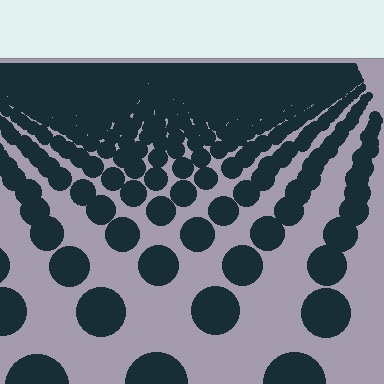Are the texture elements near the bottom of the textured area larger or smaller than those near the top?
Larger. Near the bottom, elements are closer to the viewer and appear at a bigger on-screen size.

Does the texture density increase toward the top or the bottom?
Density increases toward the top.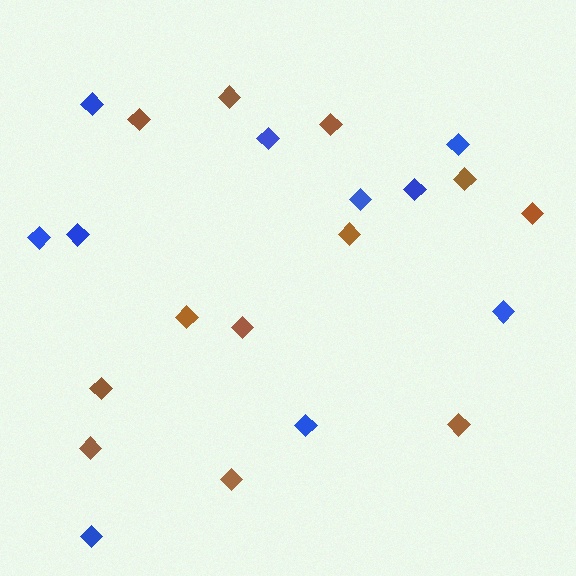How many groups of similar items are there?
There are 2 groups: one group of brown diamonds (12) and one group of blue diamonds (10).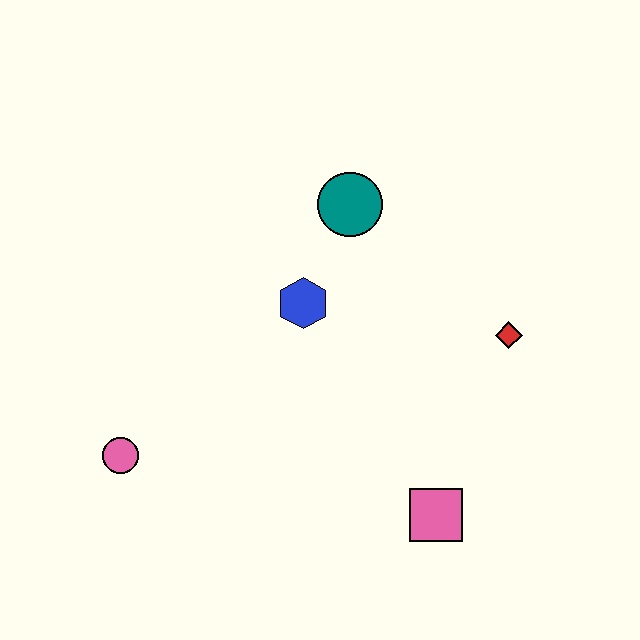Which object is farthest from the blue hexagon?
The pink square is farthest from the blue hexagon.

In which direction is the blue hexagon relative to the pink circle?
The blue hexagon is to the right of the pink circle.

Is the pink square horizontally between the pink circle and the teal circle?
No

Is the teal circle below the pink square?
No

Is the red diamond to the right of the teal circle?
Yes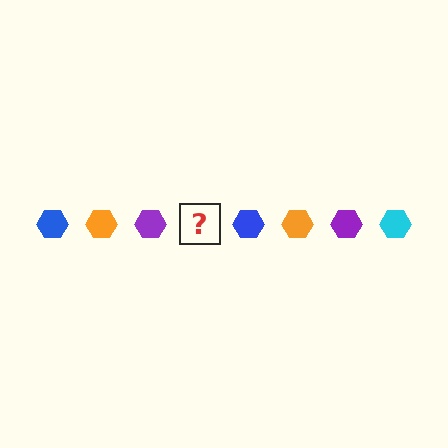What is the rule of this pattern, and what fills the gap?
The rule is that the pattern cycles through blue, orange, purple, cyan hexagons. The gap should be filled with a cyan hexagon.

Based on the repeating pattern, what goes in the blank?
The blank should be a cyan hexagon.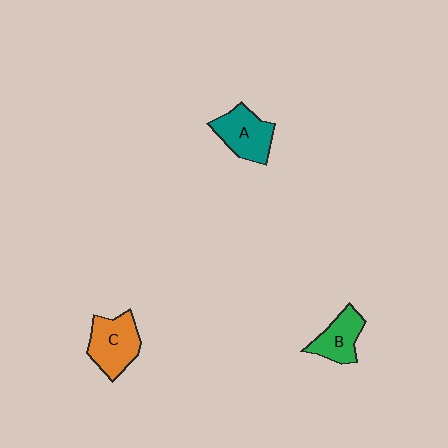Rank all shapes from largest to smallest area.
From largest to smallest: C (orange), A (teal), B (green).